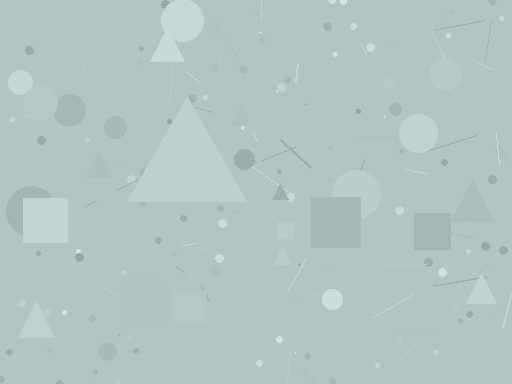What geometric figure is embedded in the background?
A triangle is embedded in the background.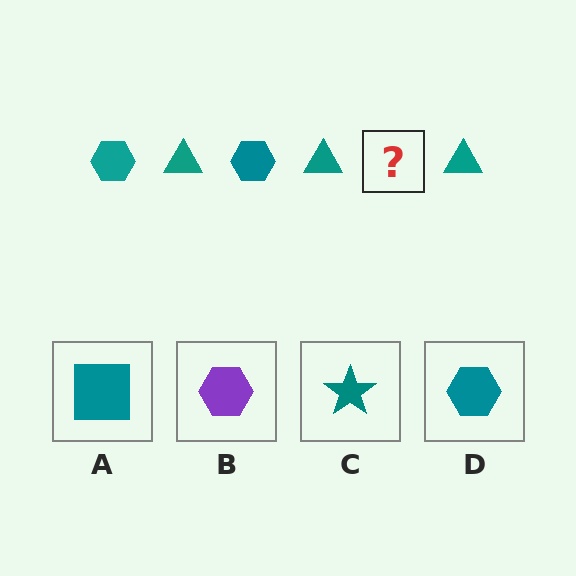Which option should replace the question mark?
Option D.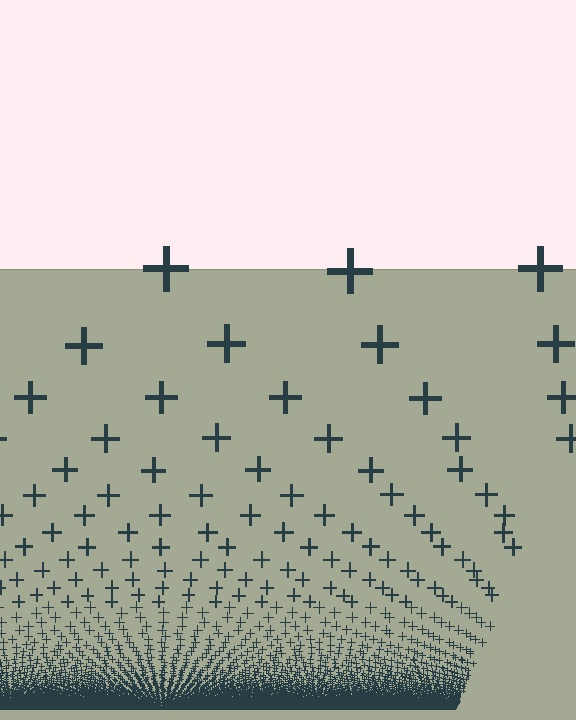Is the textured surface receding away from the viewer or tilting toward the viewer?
The surface appears to tilt toward the viewer. Texture elements get larger and sparser toward the top.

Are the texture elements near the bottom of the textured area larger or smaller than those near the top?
Smaller. The gradient is inverted — elements near the bottom are smaller and denser.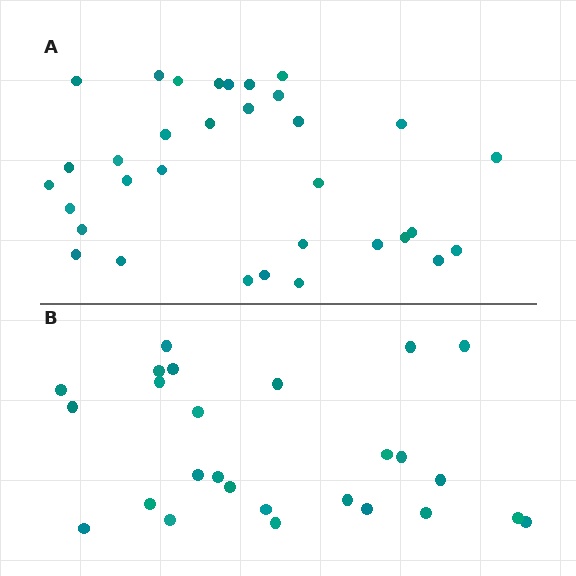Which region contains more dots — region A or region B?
Region A (the top region) has more dots.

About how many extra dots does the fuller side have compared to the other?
Region A has roughly 8 or so more dots than region B.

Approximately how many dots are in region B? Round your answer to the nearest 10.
About 30 dots. (The exact count is 26, which rounds to 30.)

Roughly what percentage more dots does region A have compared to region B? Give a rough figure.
About 25% more.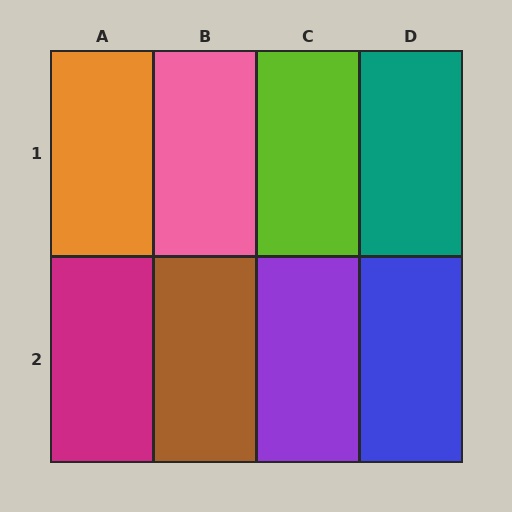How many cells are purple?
1 cell is purple.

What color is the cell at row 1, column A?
Orange.